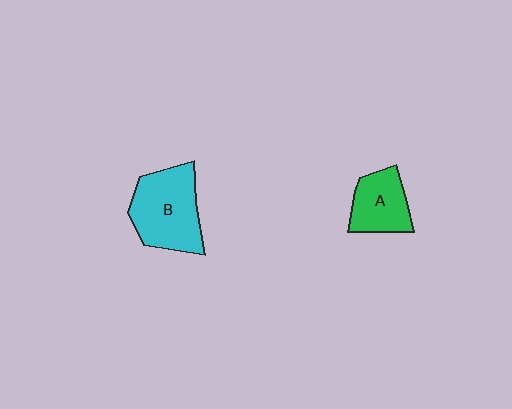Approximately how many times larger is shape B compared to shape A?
Approximately 1.6 times.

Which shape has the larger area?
Shape B (cyan).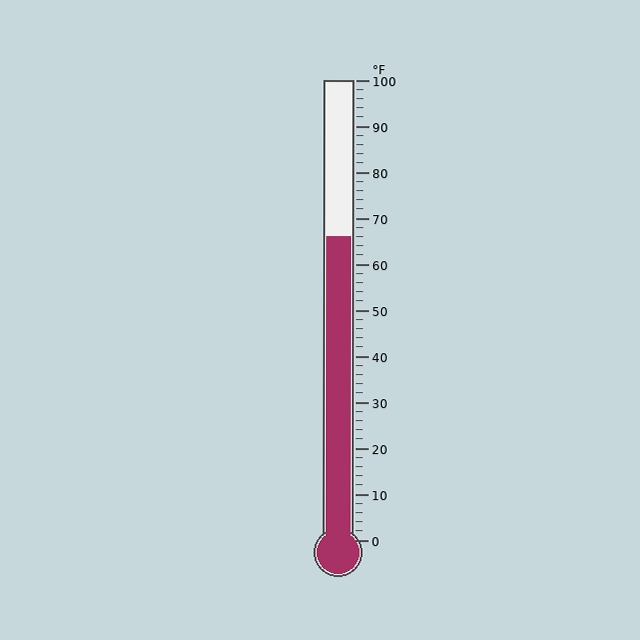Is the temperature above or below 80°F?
The temperature is below 80°F.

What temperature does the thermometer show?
The thermometer shows approximately 66°F.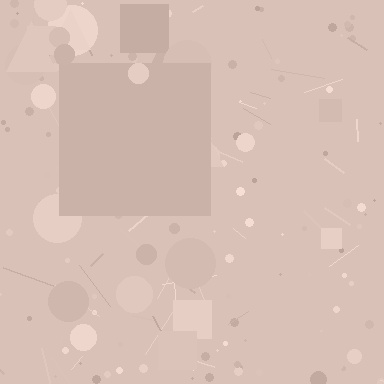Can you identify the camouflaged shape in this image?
The camouflaged shape is a square.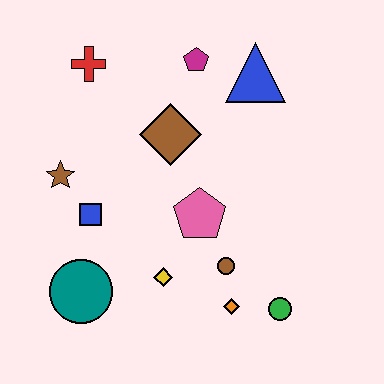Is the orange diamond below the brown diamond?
Yes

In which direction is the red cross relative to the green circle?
The red cross is above the green circle.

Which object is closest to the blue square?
The brown star is closest to the blue square.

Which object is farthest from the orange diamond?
The red cross is farthest from the orange diamond.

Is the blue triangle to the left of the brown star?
No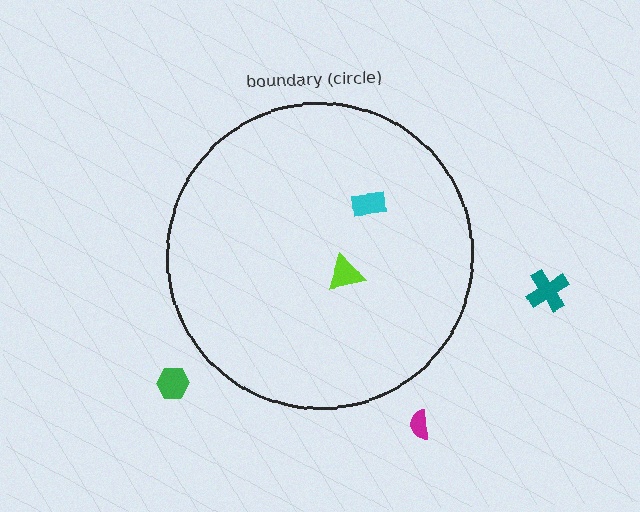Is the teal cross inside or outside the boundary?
Outside.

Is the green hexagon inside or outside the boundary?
Outside.